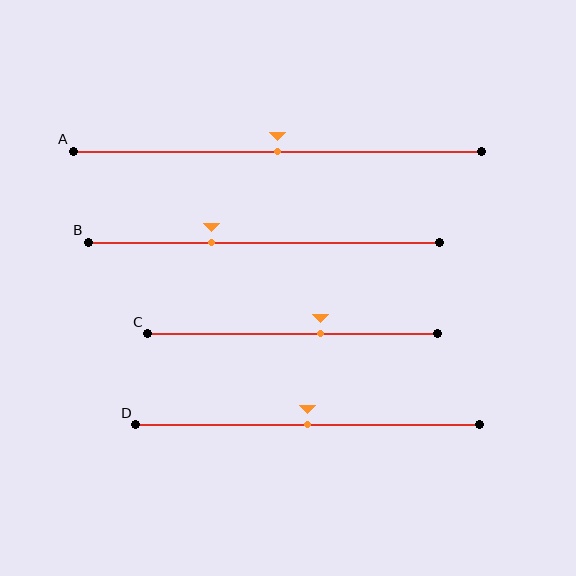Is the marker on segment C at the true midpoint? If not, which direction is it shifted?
No, the marker on segment C is shifted to the right by about 10% of the segment length.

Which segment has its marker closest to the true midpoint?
Segment A has its marker closest to the true midpoint.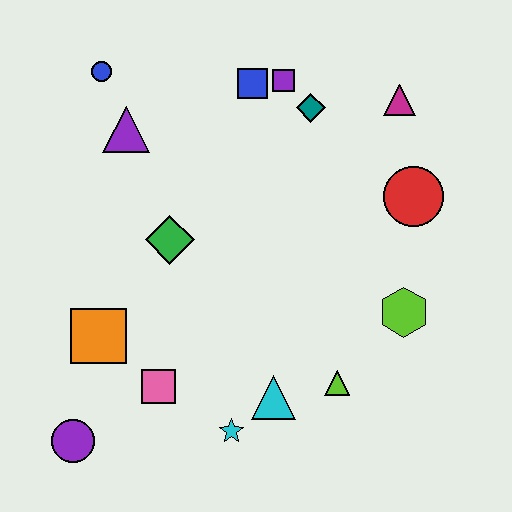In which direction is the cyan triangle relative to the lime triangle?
The cyan triangle is to the left of the lime triangle.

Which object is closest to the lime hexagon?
The lime triangle is closest to the lime hexagon.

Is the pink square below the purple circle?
No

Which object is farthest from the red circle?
The purple circle is farthest from the red circle.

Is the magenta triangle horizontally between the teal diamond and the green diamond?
No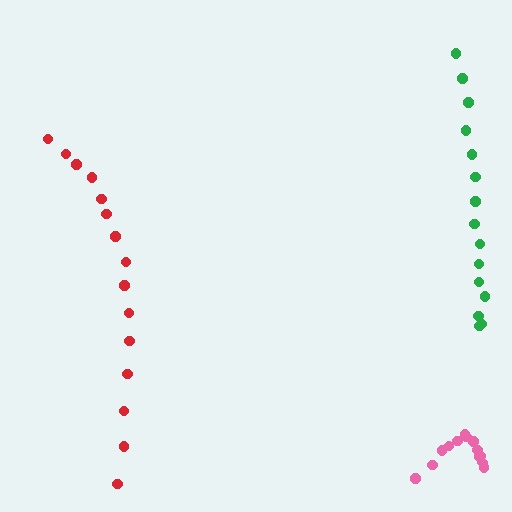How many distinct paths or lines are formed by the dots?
There are 3 distinct paths.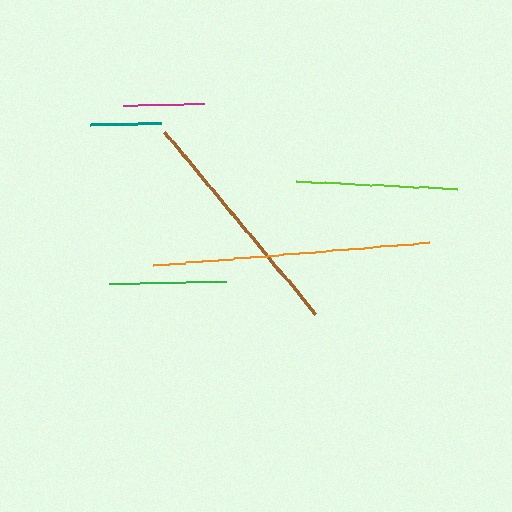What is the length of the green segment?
The green segment is approximately 116 pixels long.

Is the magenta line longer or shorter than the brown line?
The brown line is longer than the magenta line.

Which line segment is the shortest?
The teal line is the shortest at approximately 71 pixels.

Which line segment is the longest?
The orange line is the longest at approximately 277 pixels.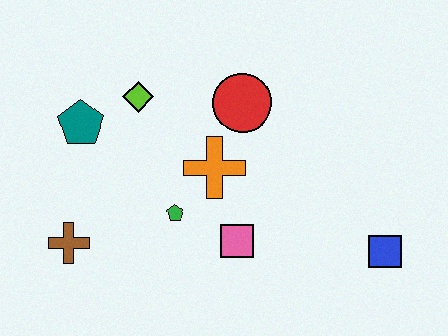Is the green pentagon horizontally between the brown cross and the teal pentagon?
No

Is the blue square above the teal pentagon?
No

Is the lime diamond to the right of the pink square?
No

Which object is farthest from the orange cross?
The blue square is farthest from the orange cross.